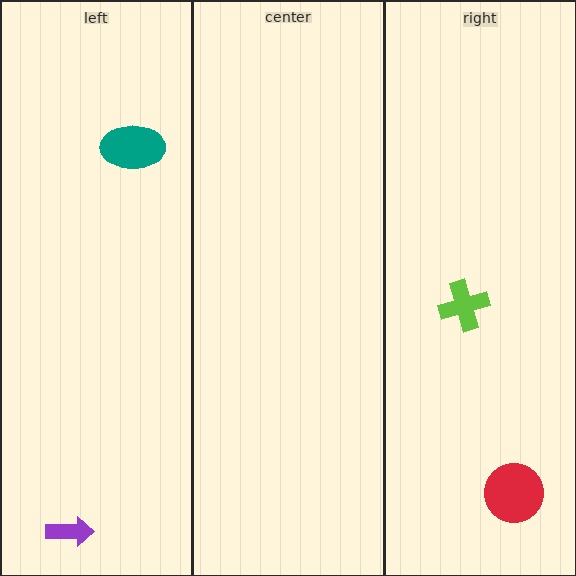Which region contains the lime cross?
The right region.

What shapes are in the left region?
The purple arrow, the teal ellipse.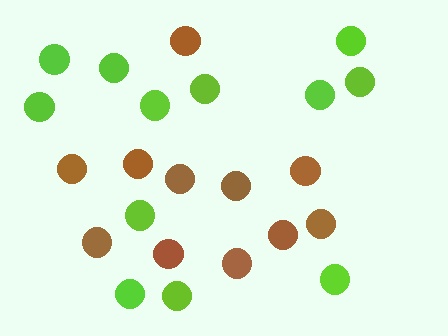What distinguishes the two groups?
There are 2 groups: one group of brown circles (11) and one group of lime circles (12).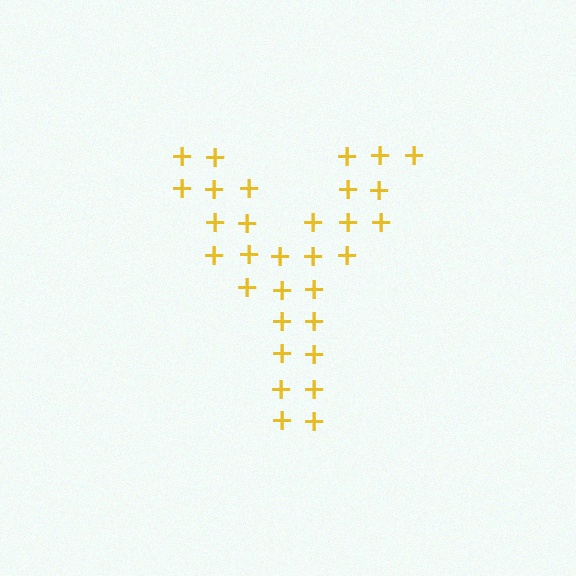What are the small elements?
The small elements are plus signs.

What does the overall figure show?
The overall figure shows the letter Y.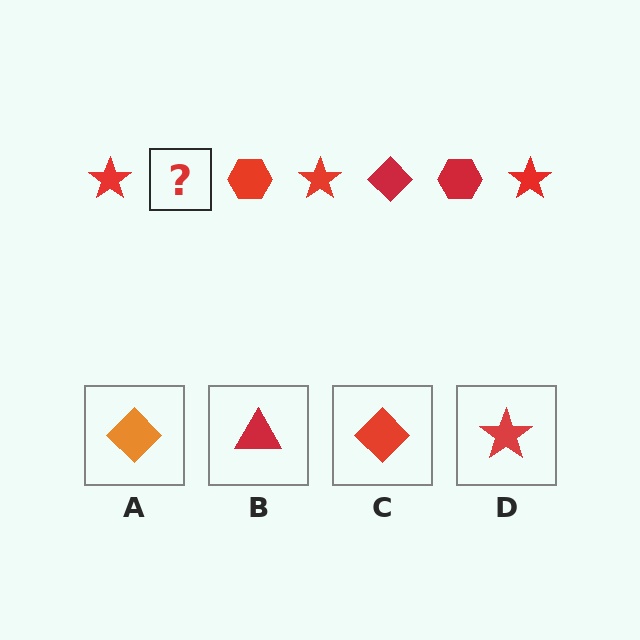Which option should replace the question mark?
Option C.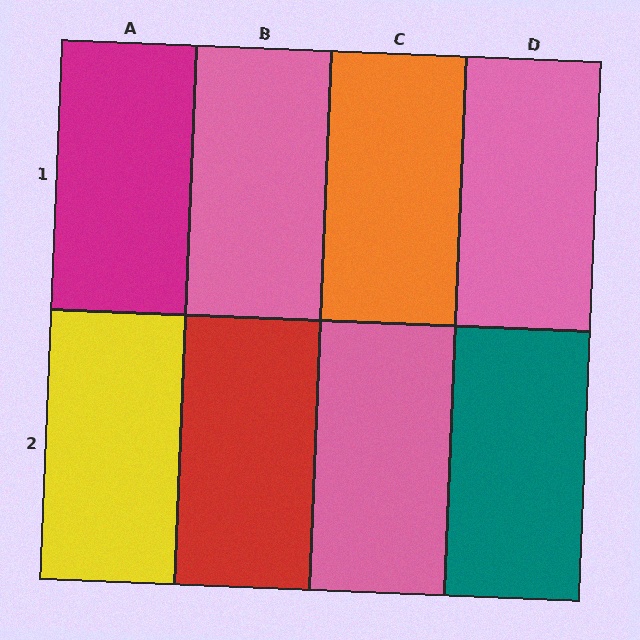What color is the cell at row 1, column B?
Pink.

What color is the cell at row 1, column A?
Magenta.